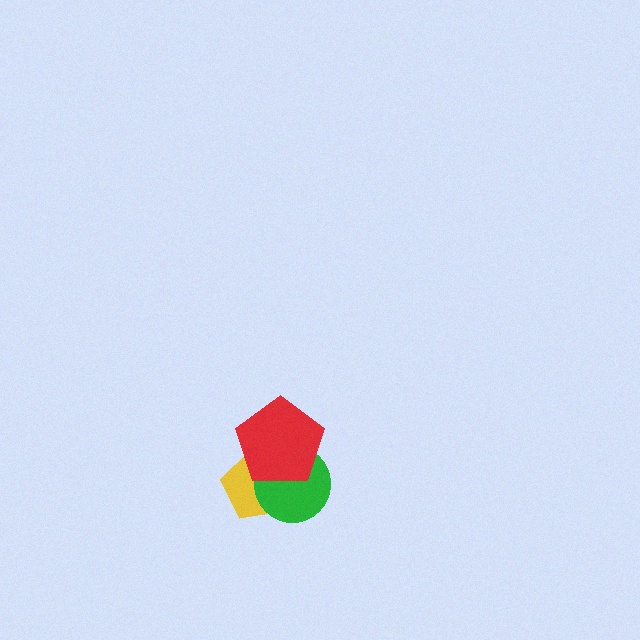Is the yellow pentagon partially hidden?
Yes, it is partially covered by another shape.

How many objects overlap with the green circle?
2 objects overlap with the green circle.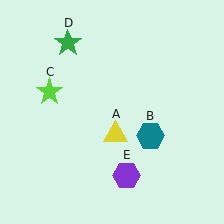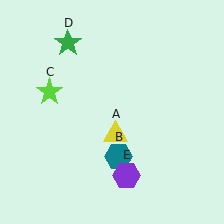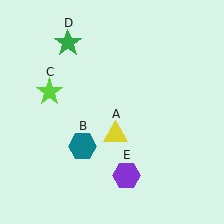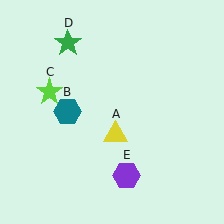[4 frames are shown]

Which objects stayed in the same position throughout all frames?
Yellow triangle (object A) and lime star (object C) and green star (object D) and purple hexagon (object E) remained stationary.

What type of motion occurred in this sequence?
The teal hexagon (object B) rotated clockwise around the center of the scene.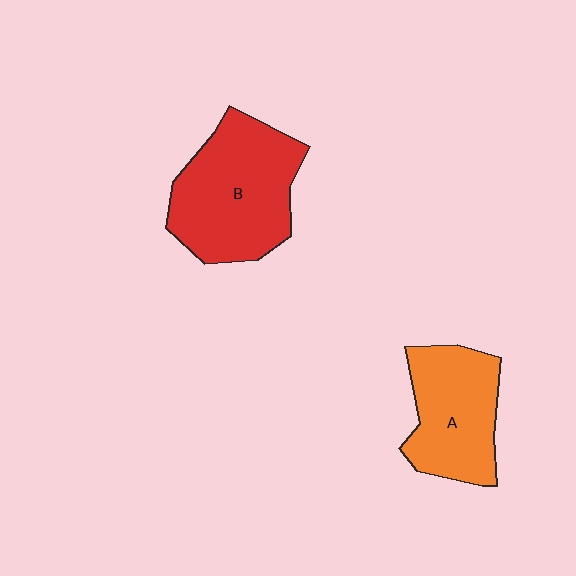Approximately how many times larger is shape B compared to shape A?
Approximately 1.3 times.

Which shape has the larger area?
Shape B (red).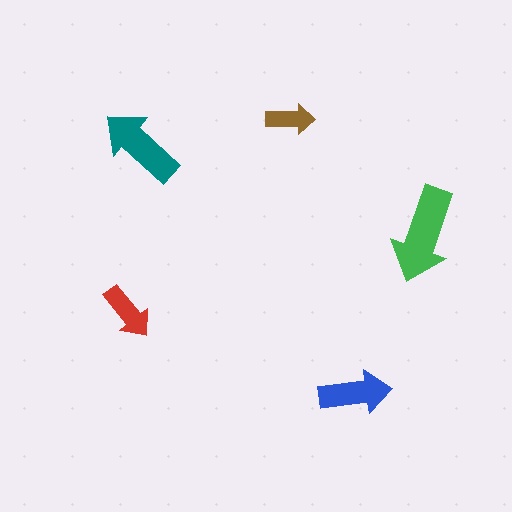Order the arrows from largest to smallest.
the green one, the teal one, the blue one, the red one, the brown one.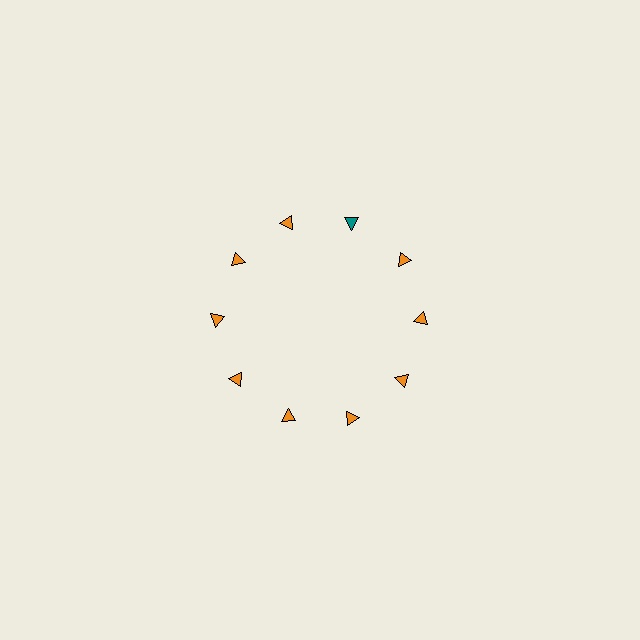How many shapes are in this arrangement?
There are 10 shapes arranged in a ring pattern.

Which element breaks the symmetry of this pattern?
The teal triangle at roughly the 1 o'clock position breaks the symmetry. All other shapes are orange triangles.